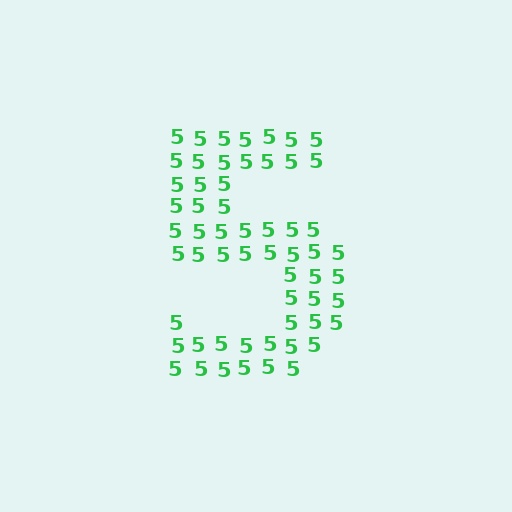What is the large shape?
The large shape is the digit 5.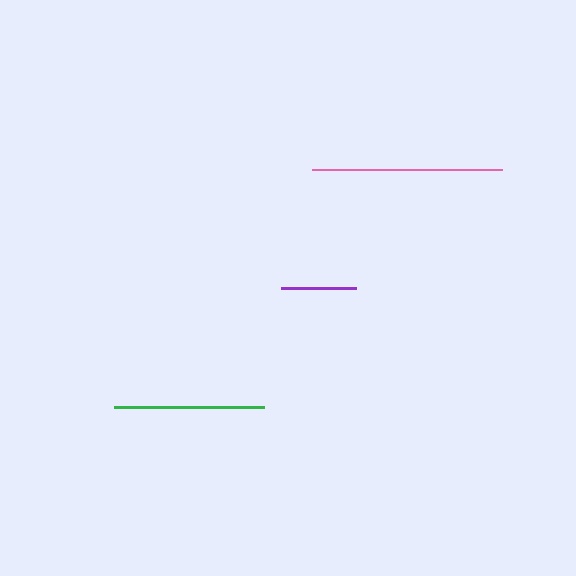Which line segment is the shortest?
The purple line is the shortest at approximately 75 pixels.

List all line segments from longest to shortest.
From longest to shortest: pink, green, purple.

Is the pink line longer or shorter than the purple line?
The pink line is longer than the purple line.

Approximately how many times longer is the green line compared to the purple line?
The green line is approximately 2.0 times the length of the purple line.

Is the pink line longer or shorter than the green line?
The pink line is longer than the green line.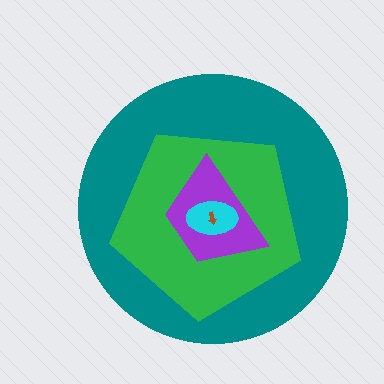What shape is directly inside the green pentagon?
The purple trapezoid.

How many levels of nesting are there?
5.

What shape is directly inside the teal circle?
The green pentagon.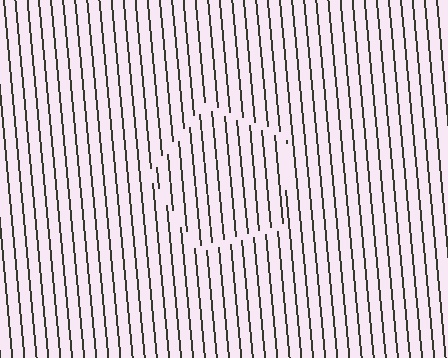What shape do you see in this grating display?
An illusory pentagon. The interior of the shape contains the same grating, shifted by half a period — the contour is defined by the phase discontinuity where line-ends from the inner and outer gratings abut.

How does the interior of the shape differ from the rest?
The interior of the shape contains the same grating, shifted by half a period — the contour is defined by the phase discontinuity where line-ends from the inner and outer gratings abut.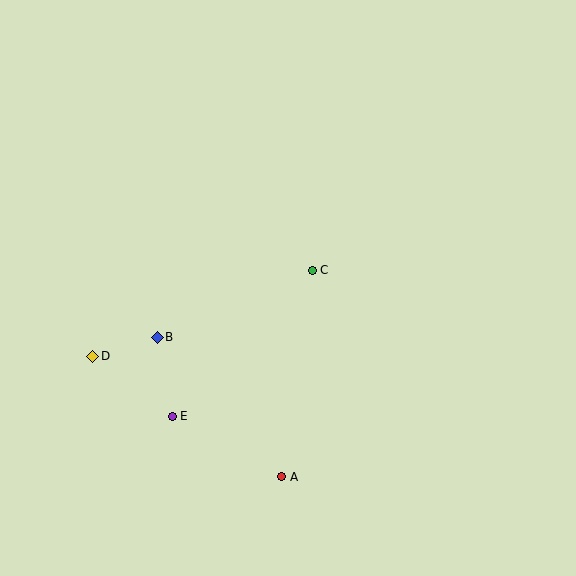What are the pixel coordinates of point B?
Point B is at (157, 337).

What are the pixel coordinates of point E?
Point E is at (172, 416).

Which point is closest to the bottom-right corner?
Point A is closest to the bottom-right corner.